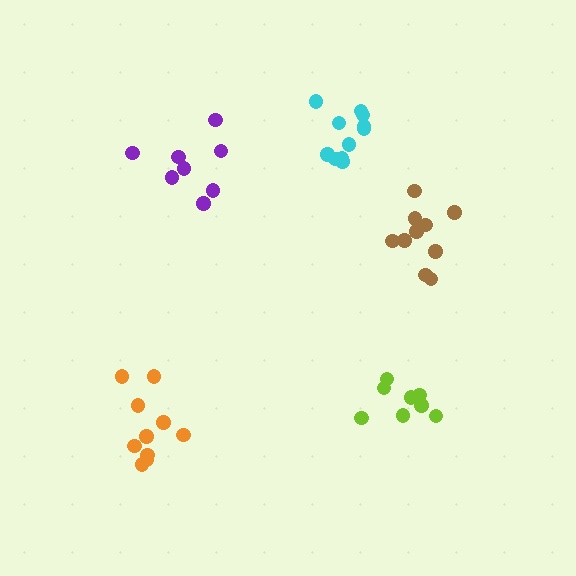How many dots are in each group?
Group 1: 8 dots, Group 2: 11 dots, Group 3: 8 dots, Group 4: 10 dots, Group 5: 10 dots (47 total).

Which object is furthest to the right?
The brown cluster is rightmost.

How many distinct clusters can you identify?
There are 5 distinct clusters.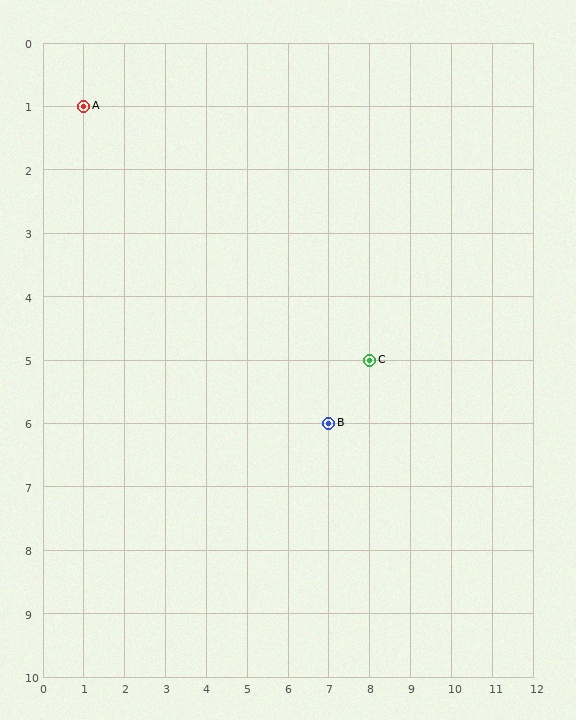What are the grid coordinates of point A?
Point A is at grid coordinates (1, 1).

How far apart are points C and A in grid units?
Points C and A are 7 columns and 4 rows apart (about 8.1 grid units diagonally).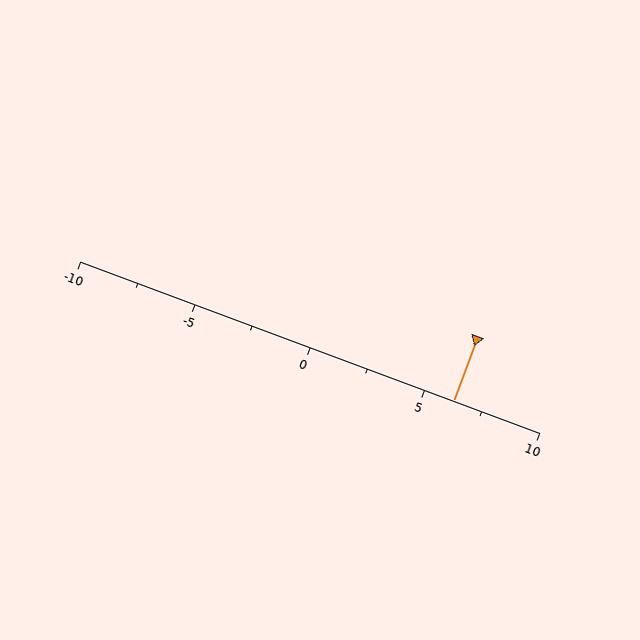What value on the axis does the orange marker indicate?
The marker indicates approximately 6.2.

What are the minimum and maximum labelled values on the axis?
The axis runs from -10 to 10.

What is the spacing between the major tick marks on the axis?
The major ticks are spaced 5 apart.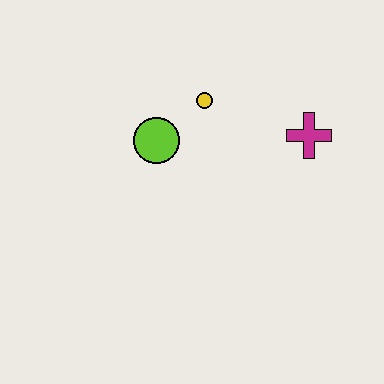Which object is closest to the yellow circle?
The lime circle is closest to the yellow circle.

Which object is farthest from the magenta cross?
The lime circle is farthest from the magenta cross.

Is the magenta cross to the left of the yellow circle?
No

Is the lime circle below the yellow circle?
Yes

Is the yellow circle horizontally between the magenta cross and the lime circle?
Yes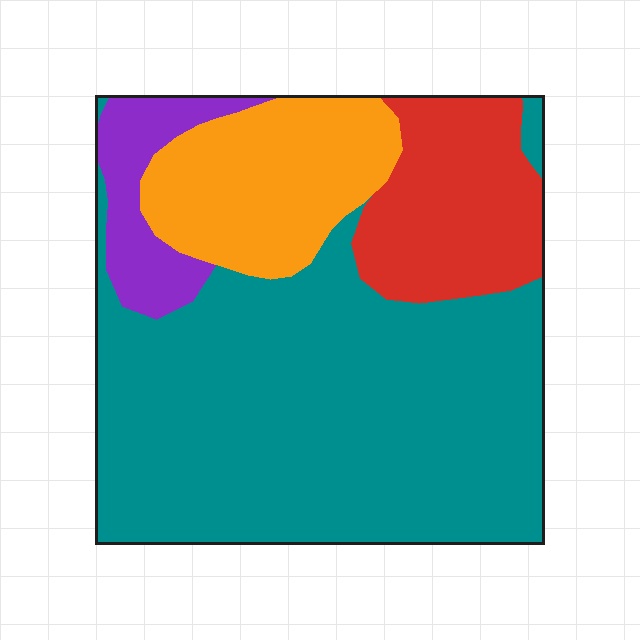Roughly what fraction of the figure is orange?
Orange takes up about one sixth (1/6) of the figure.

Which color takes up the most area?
Teal, at roughly 60%.